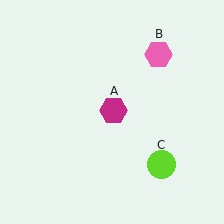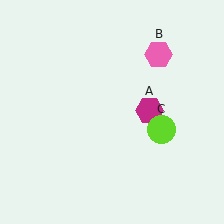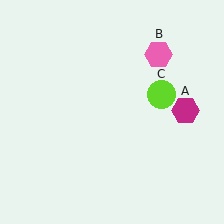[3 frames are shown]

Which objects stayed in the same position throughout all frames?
Pink hexagon (object B) remained stationary.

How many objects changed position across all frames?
2 objects changed position: magenta hexagon (object A), lime circle (object C).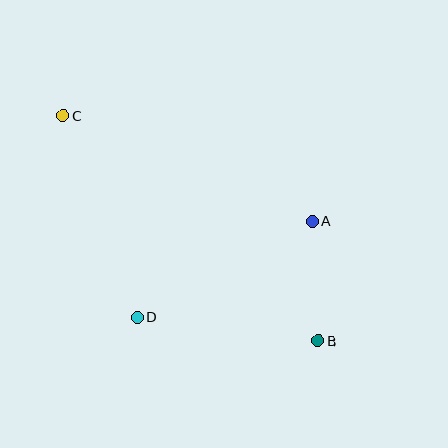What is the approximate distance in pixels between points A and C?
The distance between A and C is approximately 271 pixels.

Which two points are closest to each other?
Points A and B are closest to each other.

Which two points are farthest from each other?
Points B and C are farthest from each other.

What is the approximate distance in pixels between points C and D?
The distance between C and D is approximately 215 pixels.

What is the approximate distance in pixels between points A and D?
The distance between A and D is approximately 200 pixels.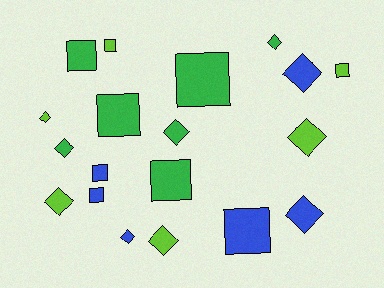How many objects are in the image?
There are 19 objects.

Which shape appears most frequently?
Diamond, with 10 objects.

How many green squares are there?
There are 4 green squares.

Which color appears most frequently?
Green, with 7 objects.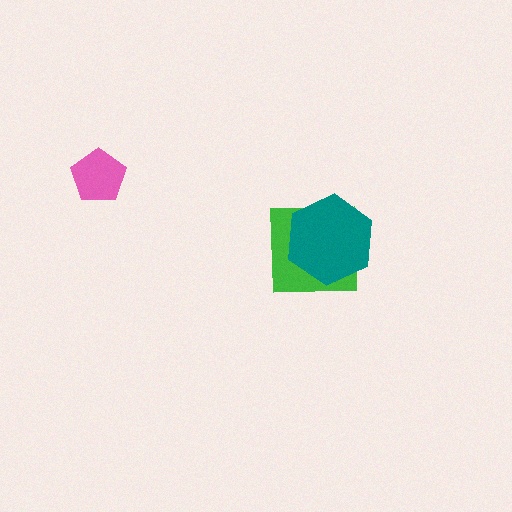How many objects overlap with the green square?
1 object overlaps with the green square.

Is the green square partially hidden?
Yes, it is partially covered by another shape.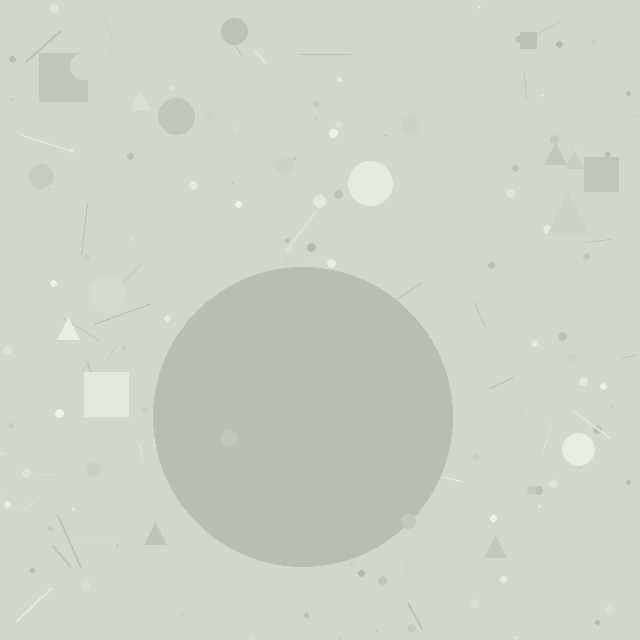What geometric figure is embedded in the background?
A circle is embedded in the background.